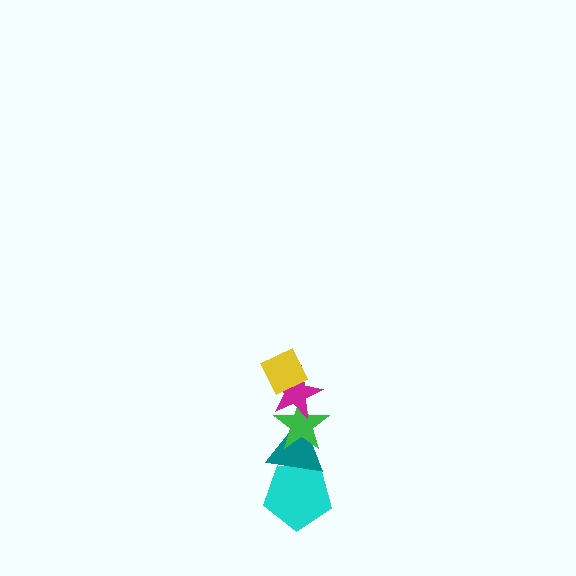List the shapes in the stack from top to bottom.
From top to bottom: the yellow diamond, the magenta star, the green star, the teal triangle, the cyan pentagon.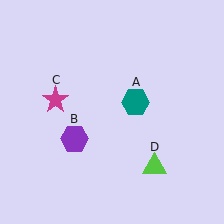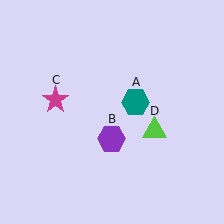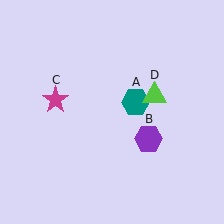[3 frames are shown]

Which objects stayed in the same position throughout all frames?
Teal hexagon (object A) and magenta star (object C) remained stationary.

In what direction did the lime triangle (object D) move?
The lime triangle (object D) moved up.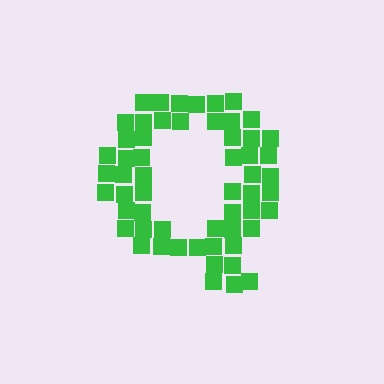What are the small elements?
The small elements are squares.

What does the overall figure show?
The overall figure shows the letter Q.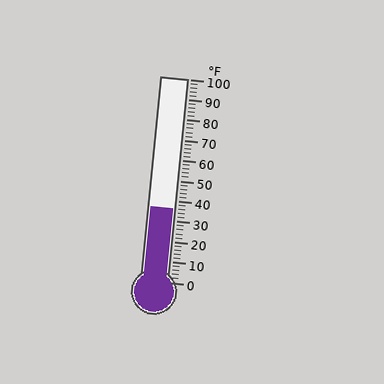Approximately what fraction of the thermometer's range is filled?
The thermometer is filled to approximately 35% of its range.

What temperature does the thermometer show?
The thermometer shows approximately 36°F.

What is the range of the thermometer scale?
The thermometer scale ranges from 0°F to 100°F.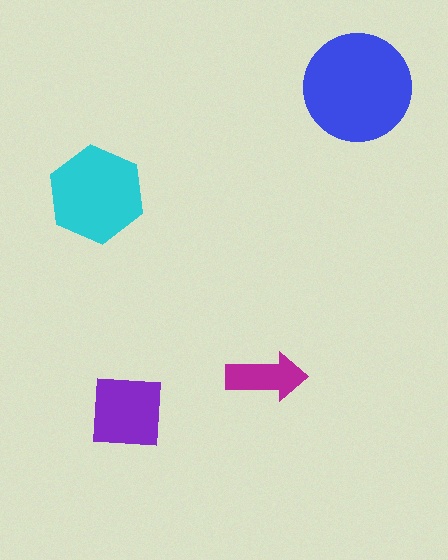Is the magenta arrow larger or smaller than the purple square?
Smaller.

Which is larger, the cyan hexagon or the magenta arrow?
The cyan hexagon.